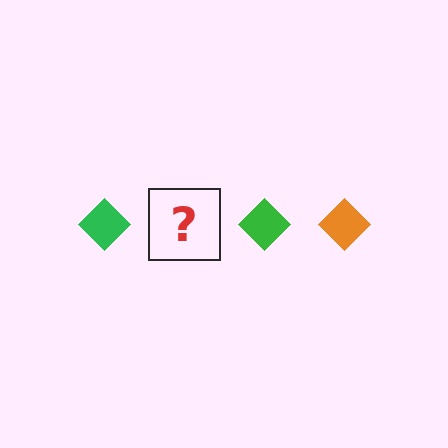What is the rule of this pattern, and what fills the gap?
The rule is that the pattern cycles through green, orange diamonds. The gap should be filled with an orange diamond.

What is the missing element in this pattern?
The missing element is an orange diamond.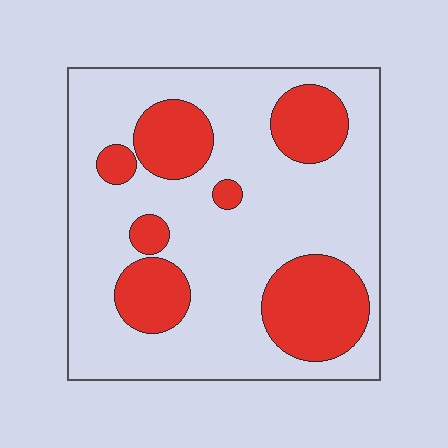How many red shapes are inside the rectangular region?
7.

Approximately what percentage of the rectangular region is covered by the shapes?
Approximately 30%.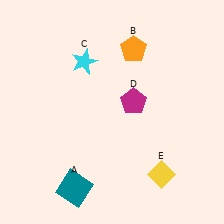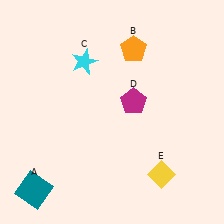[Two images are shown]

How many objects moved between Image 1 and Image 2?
1 object moved between the two images.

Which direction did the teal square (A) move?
The teal square (A) moved left.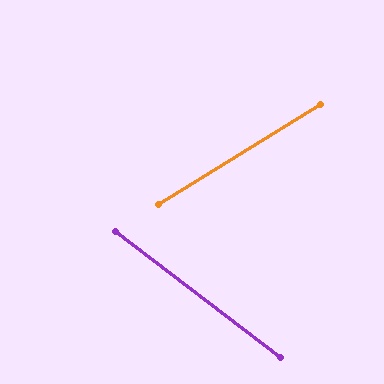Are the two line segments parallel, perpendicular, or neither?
Neither parallel nor perpendicular — they differ by about 69°.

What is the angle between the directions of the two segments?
Approximately 69 degrees.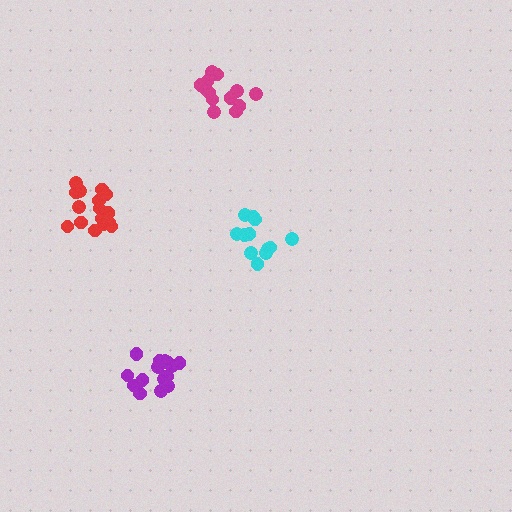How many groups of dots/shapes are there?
There are 4 groups.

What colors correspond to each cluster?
The clusters are colored: cyan, magenta, purple, red.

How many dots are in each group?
Group 1: 12 dots, Group 2: 14 dots, Group 3: 15 dots, Group 4: 16 dots (57 total).